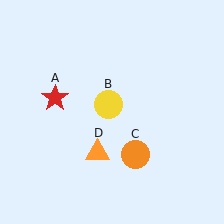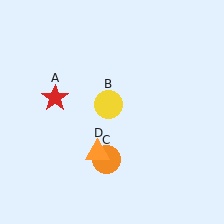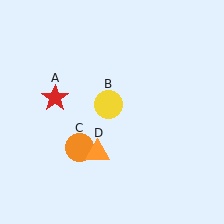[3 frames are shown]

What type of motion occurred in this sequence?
The orange circle (object C) rotated clockwise around the center of the scene.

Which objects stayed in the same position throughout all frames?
Red star (object A) and yellow circle (object B) and orange triangle (object D) remained stationary.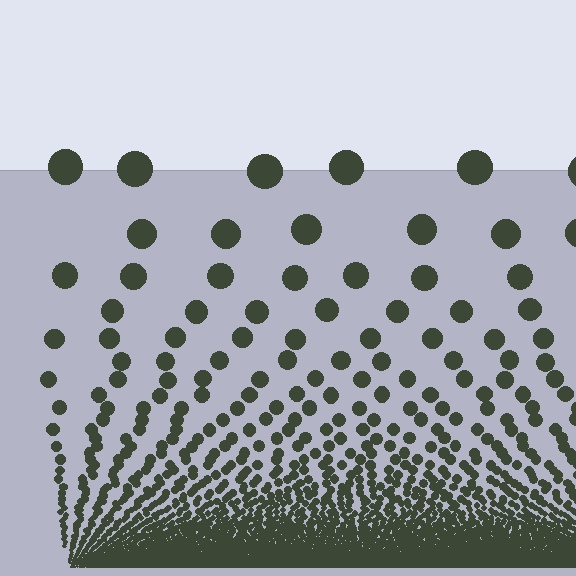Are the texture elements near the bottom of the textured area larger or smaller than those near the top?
Smaller. The gradient is inverted — elements near the bottom are smaller and denser.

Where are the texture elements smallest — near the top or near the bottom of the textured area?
Near the bottom.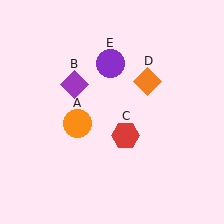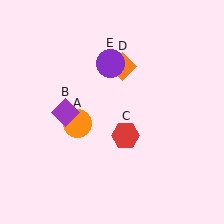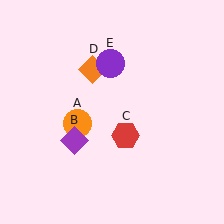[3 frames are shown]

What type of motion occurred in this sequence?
The purple diamond (object B), orange diamond (object D) rotated counterclockwise around the center of the scene.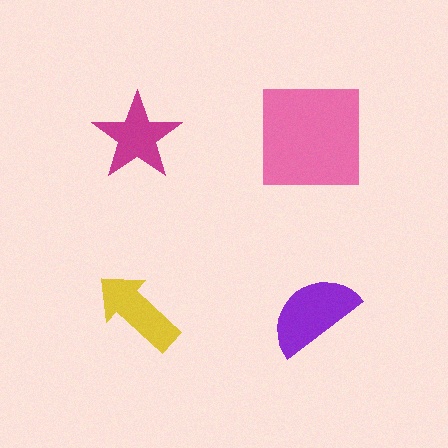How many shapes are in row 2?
2 shapes.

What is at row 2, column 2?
A purple semicircle.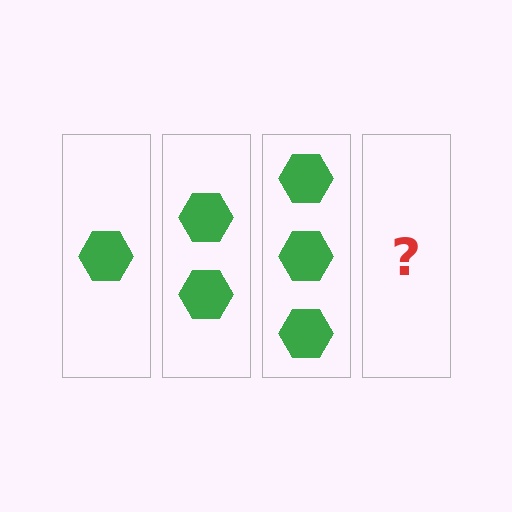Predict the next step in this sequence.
The next step is 4 hexagons.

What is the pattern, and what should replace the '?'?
The pattern is that each step adds one more hexagon. The '?' should be 4 hexagons.